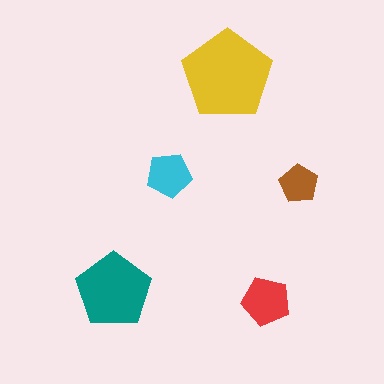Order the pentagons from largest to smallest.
the yellow one, the teal one, the red one, the cyan one, the brown one.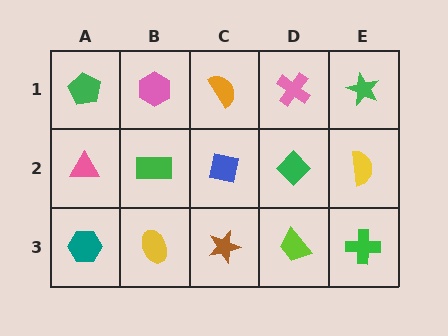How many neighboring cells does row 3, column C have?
3.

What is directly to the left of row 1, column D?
An orange semicircle.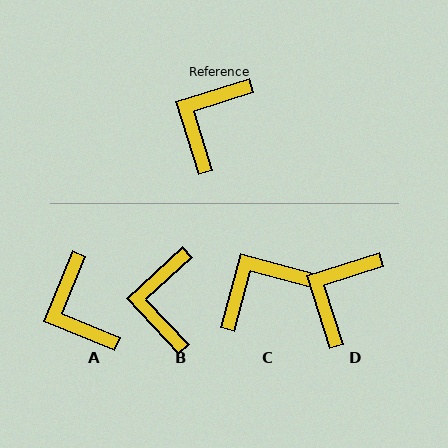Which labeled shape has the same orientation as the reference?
D.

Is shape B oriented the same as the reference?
No, it is off by about 26 degrees.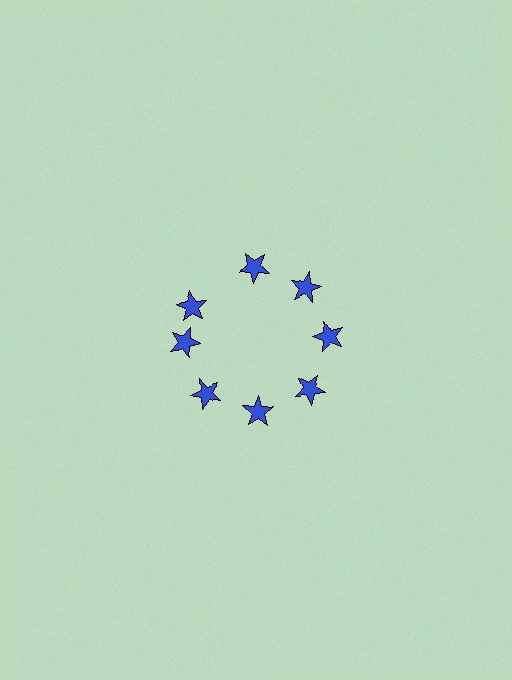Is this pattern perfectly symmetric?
No. The 8 blue stars are arranged in a ring, but one element near the 10 o'clock position is rotated out of alignment along the ring, breaking the 8-fold rotational symmetry.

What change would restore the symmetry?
The symmetry would be restored by rotating it back into even spacing with its neighbors so that all 8 stars sit at equal angles and equal distance from the center.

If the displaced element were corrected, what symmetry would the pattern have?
It would have 8-fold rotational symmetry — the pattern would map onto itself every 45 degrees.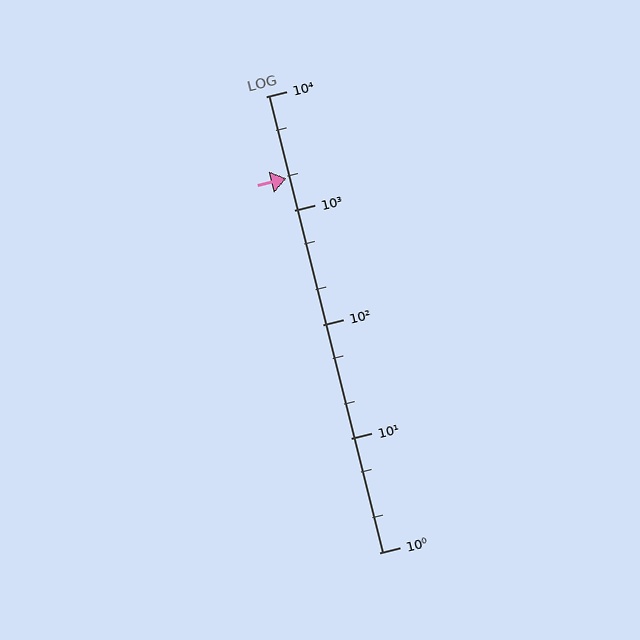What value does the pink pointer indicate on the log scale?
The pointer indicates approximately 1900.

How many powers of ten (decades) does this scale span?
The scale spans 4 decades, from 1 to 10000.